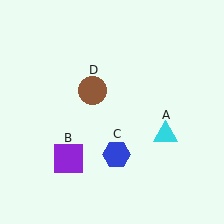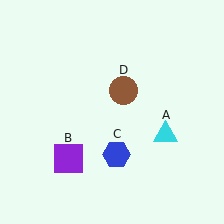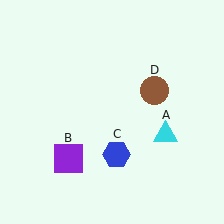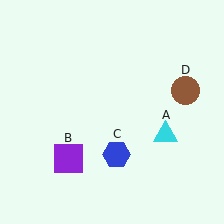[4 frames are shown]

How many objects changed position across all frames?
1 object changed position: brown circle (object D).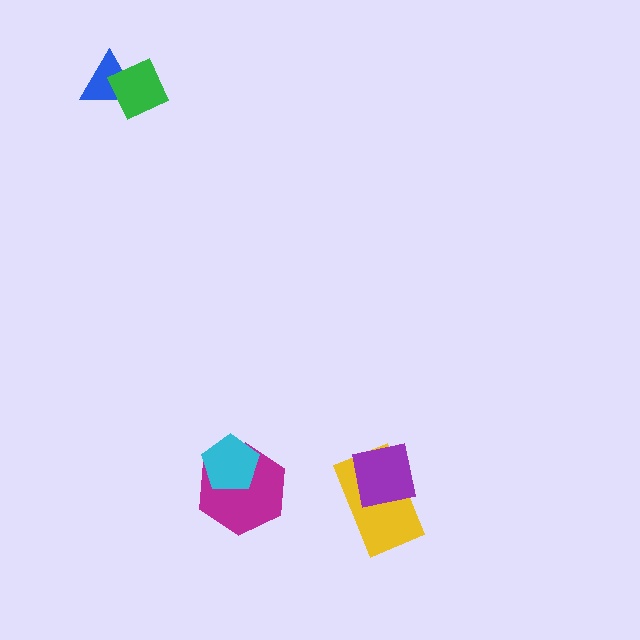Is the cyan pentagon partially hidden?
No, no other shape covers it.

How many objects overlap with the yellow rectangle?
1 object overlaps with the yellow rectangle.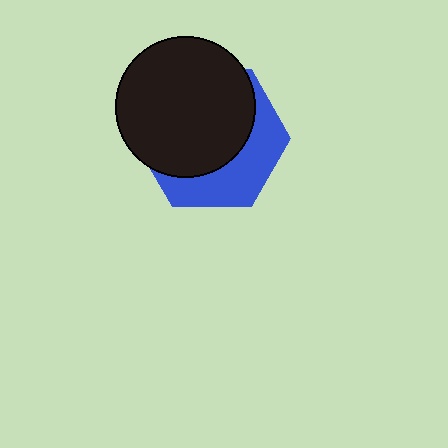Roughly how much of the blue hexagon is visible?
A small part of it is visible (roughly 37%).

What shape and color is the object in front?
The object in front is a black circle.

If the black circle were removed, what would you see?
You would see the complete blue hexagon.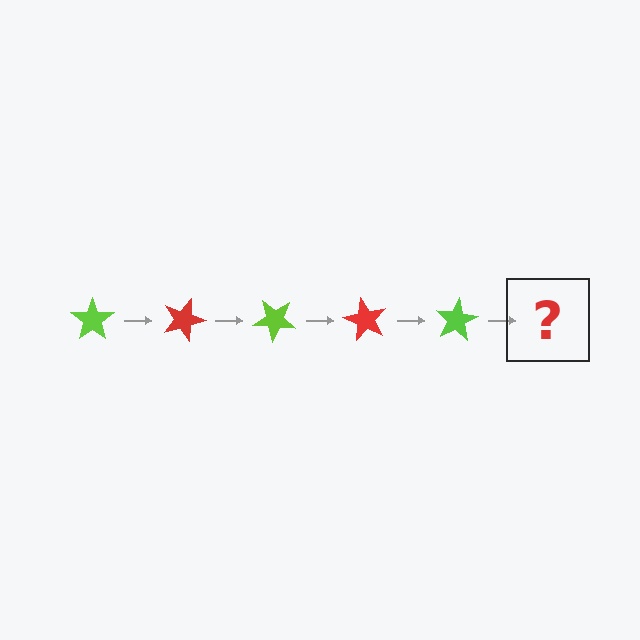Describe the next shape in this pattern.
It should be a red star, rotated 100 degrees from the start.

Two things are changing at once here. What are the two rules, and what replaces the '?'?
The two rules are that it rotates 20 degrees each step and the color cycles through lime and red. The '?' should be a red star, rotated 100 degrees from the start.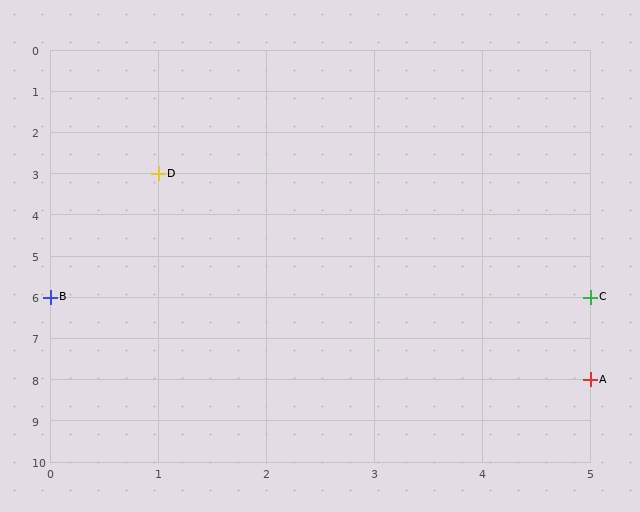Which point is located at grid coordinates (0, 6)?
Point B is at (0, 6).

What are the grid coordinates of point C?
Point C is at grid coordinates (5, 6).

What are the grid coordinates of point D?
Point D is at grid coordinates (1, 3).